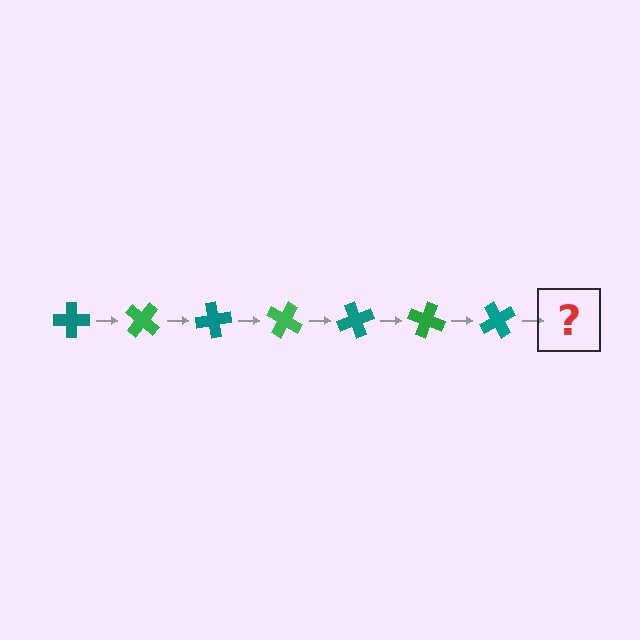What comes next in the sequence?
The next element should be a green cross, rotated 280 degrees from the start.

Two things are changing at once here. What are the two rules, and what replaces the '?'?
The two rules are that it rotates 40 degrees each step and the color cycles through teal and green. The '?' should be a green cross, rotated 280 degrees from the start.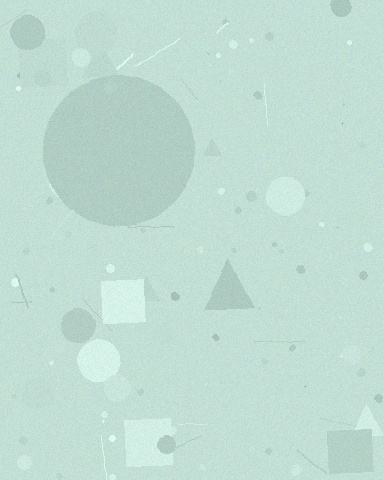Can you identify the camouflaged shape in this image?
The camouflaged shape is a circle.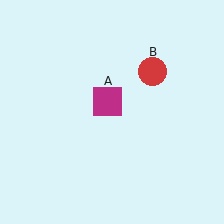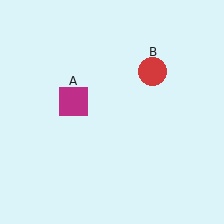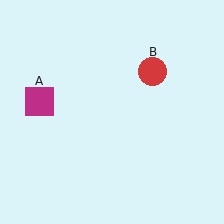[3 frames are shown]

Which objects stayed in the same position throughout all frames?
Red circle (object B) remained stationary.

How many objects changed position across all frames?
1 object changed position: magenta square (object A).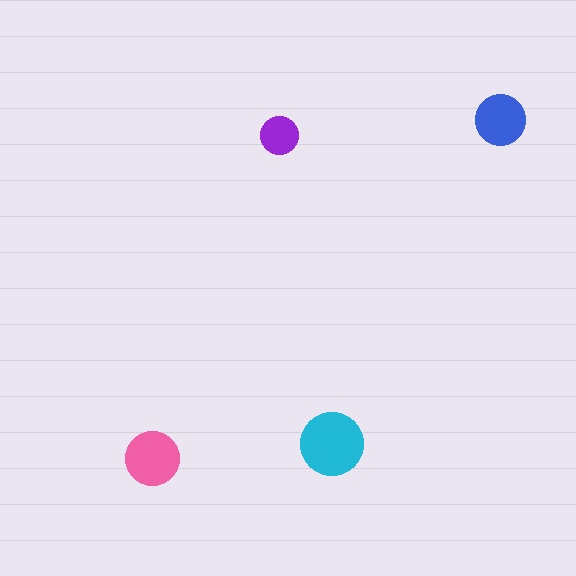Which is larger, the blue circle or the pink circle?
The pink one.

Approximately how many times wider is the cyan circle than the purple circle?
About 1.5 times wider.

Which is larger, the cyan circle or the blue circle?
The cyan one.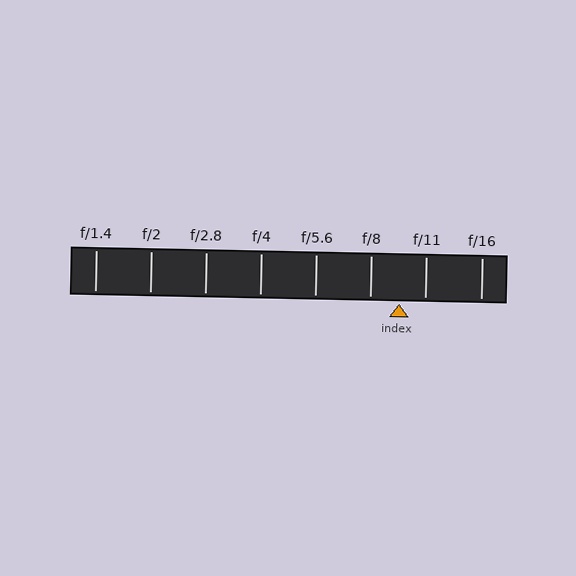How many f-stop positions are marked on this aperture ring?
There are 8 f-stop positions marked.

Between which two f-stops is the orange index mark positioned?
The index mark is between f/8 and f/11.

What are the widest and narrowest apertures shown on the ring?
The widest aperture shown is f/1.4 and the narrowest is f/16.